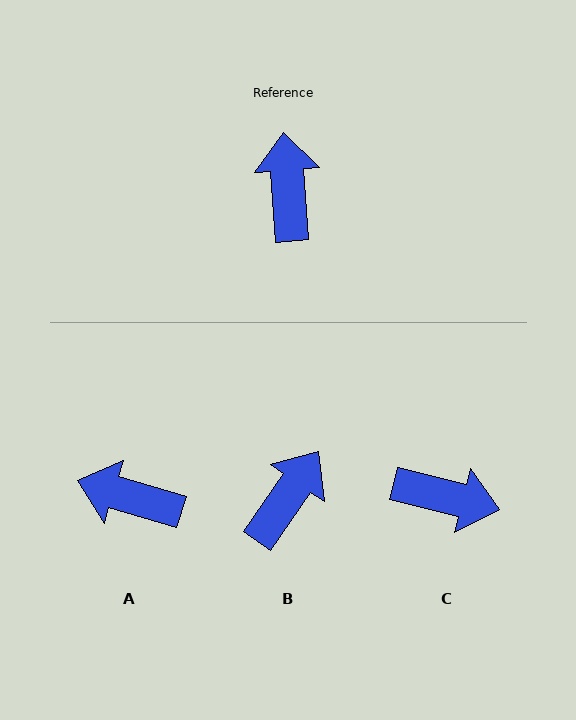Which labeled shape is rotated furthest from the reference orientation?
C, about 108 degrees away.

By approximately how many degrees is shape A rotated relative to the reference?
Approximately 69 degrees counter-clockwise.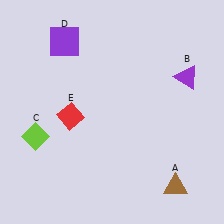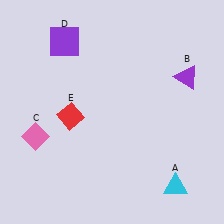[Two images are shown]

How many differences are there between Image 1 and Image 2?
There are 2 differences between the two images.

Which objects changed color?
A changed from brown to cyan. C changed from lime to pink.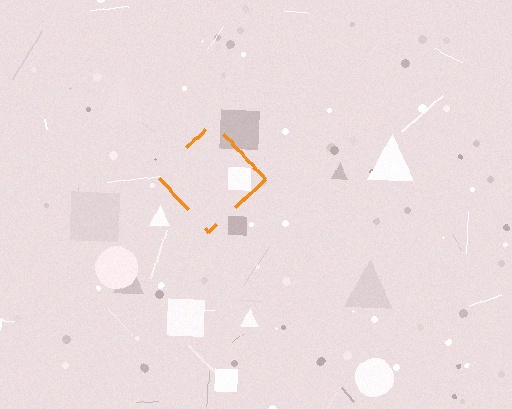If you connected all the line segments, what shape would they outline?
They would outline a diamond.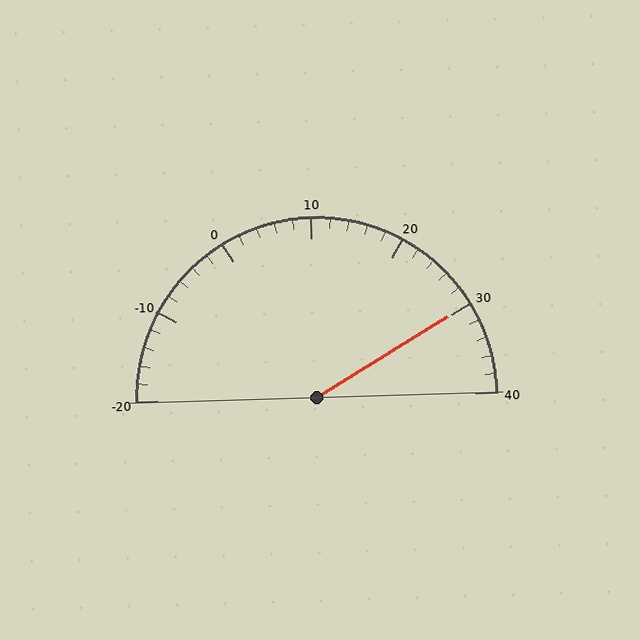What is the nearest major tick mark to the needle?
The nearest major tick mark is 30.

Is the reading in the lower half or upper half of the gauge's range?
The reading is in the upper half of the range (-20 to 40).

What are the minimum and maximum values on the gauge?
The gauge ranges from -20 to 40.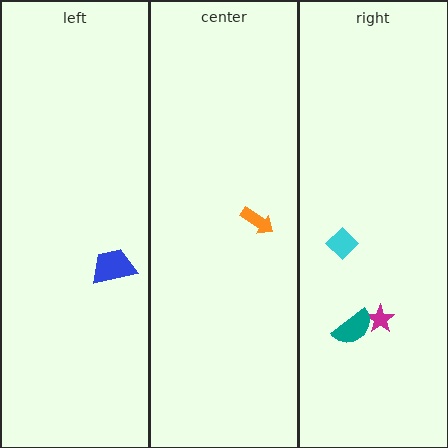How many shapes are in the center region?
1.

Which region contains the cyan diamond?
The right region.